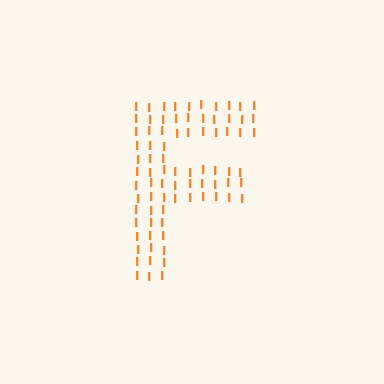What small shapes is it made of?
It is made of small letter I's.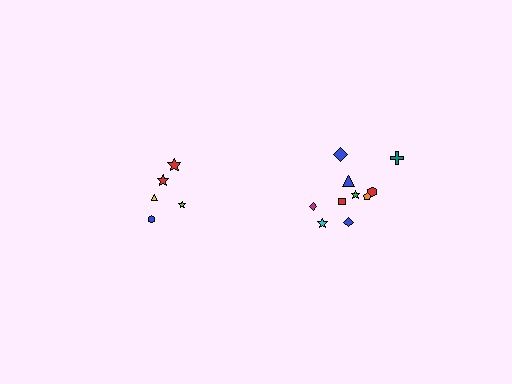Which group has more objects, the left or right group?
The right group.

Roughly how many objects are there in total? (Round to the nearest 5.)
Roughly 15 objects in total.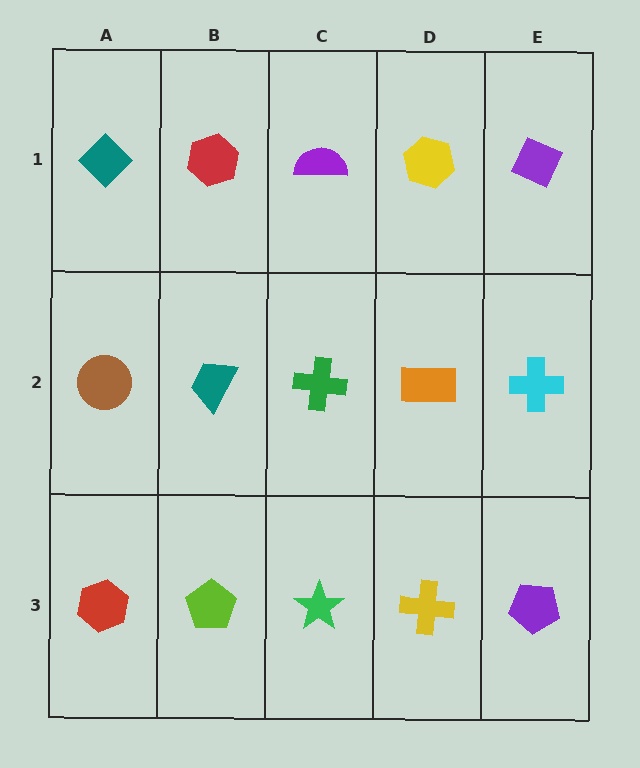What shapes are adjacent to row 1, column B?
A teal trapezoid (row 2, column B), a teal diamond (row 1, column A), a purple semicircle (row 1, column C).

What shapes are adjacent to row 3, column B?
A teal trapezoid (row 2, column B), a red hexagon (row 3, column A), a green star (row 3, column C).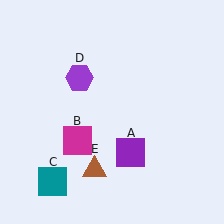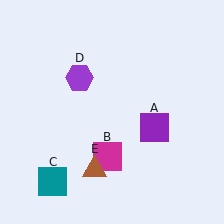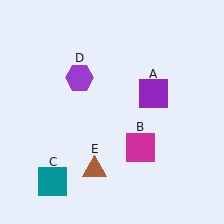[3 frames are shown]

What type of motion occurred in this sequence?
The purple square (object A), magenta square (object B) rotated counterclockwise around the center of the scene.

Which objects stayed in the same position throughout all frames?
Teal square (object C) and purple hexagon (object D) and brown triangle (object E) remained stationary.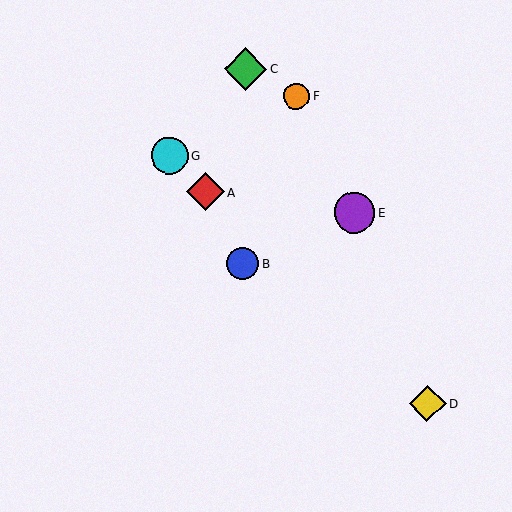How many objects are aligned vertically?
2 objects (B, C) are aligned vertically.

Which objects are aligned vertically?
Objects B, C are aligned vertically.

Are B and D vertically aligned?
No, B is at x≈242 and D is at x≈428.